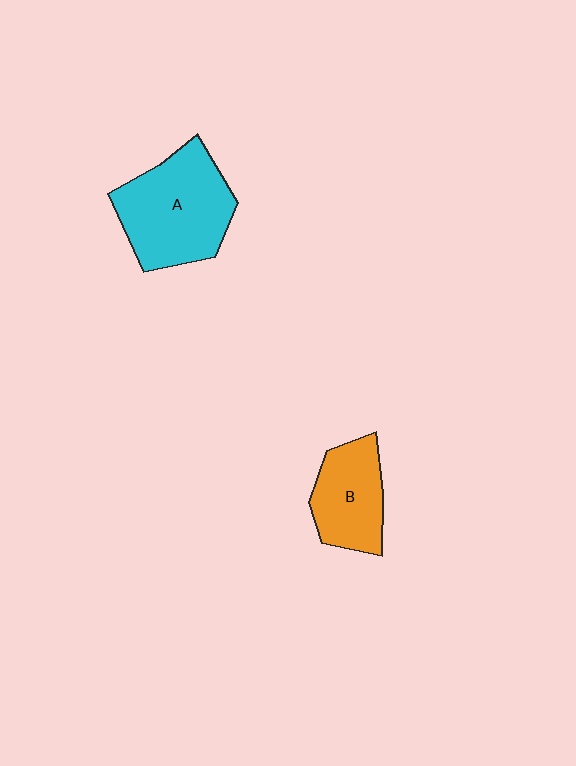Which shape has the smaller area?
Shape B (orange).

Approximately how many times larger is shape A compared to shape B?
Approximately 1.6 times.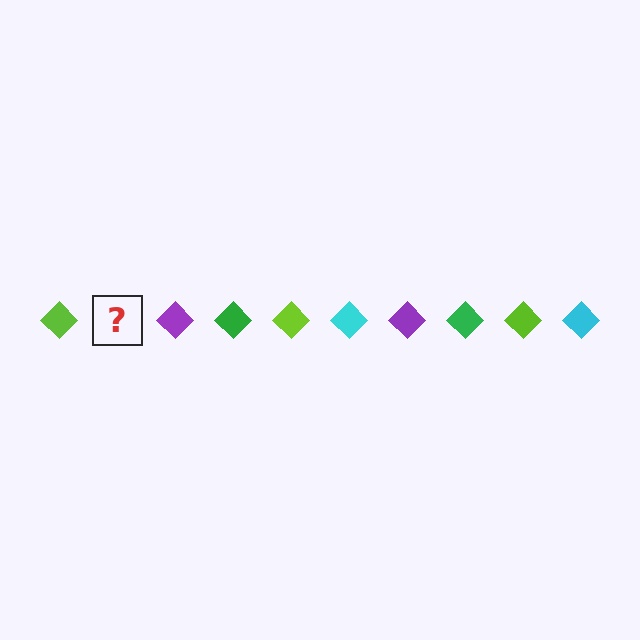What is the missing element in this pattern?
The missing element is a cyan diamond.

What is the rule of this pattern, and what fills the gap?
The rule is that the pattern cycles through lime, cyan, purple, green diamonds. The gap should be filled with a cyan diamond.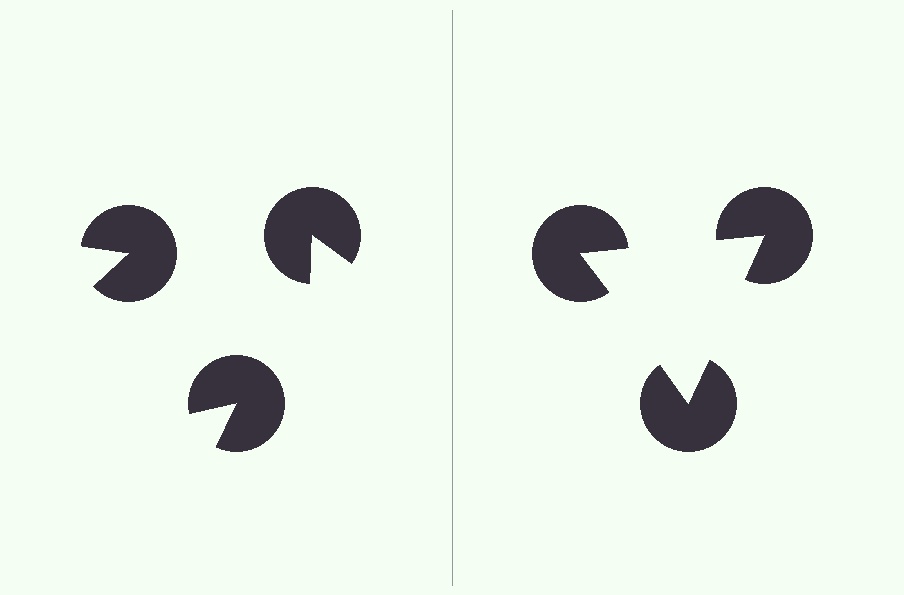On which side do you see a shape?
An illusory triangle appears on the right side. On the left side the wedge cuts are rotated, so no coherent shape forms.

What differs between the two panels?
The pac-man discs are positioned identically on both sides; only the wedge orientations differ. On the right they align to a triangle; on the left they are misaligned.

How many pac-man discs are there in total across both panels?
6 — 3 on each side.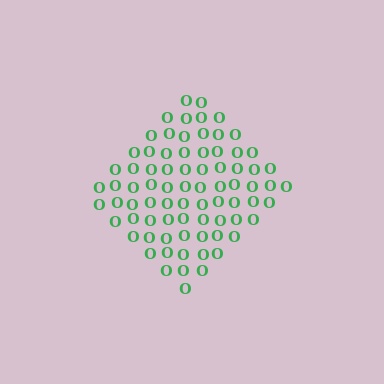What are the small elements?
The small elements are letter O's.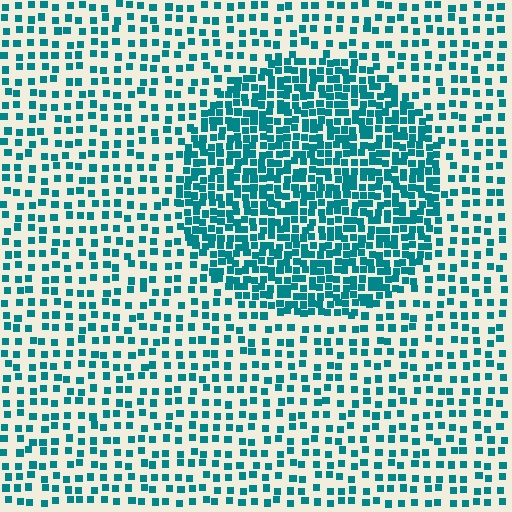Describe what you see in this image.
The image contains small teal elements arranged at two different densities. A circle-shaped region is visible where the elements are more densely packed than the surrounding area.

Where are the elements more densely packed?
The elements are more densely packed inside the circle boundary.